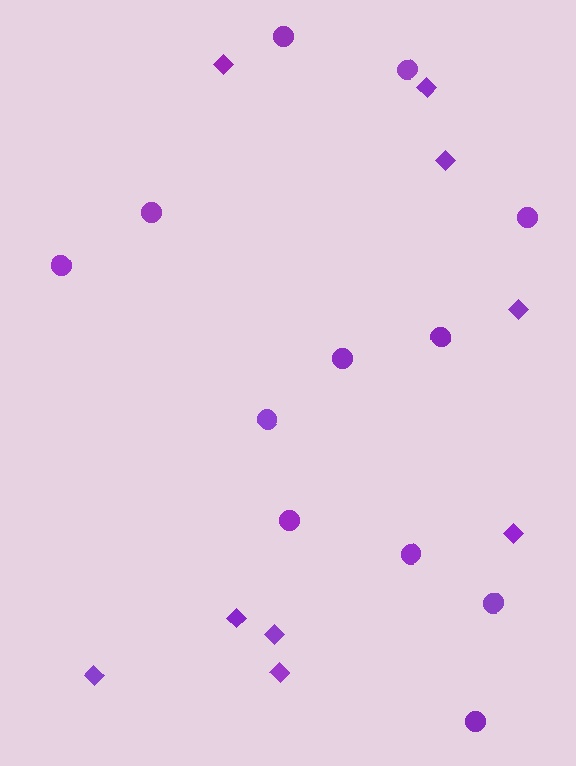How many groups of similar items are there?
There are 2 groups: one group of diamonds (9) and one group of circles (12).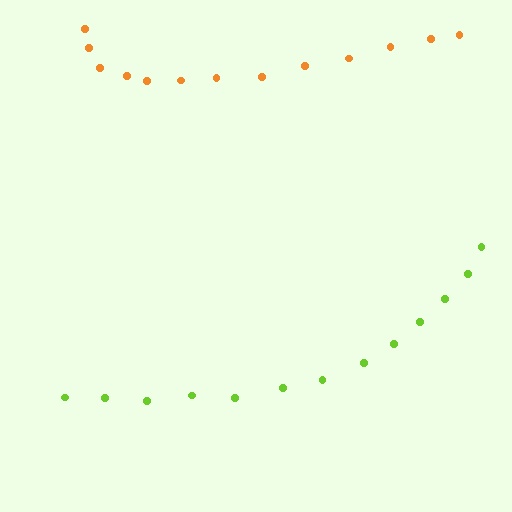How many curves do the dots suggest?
There are 2 distinct paths.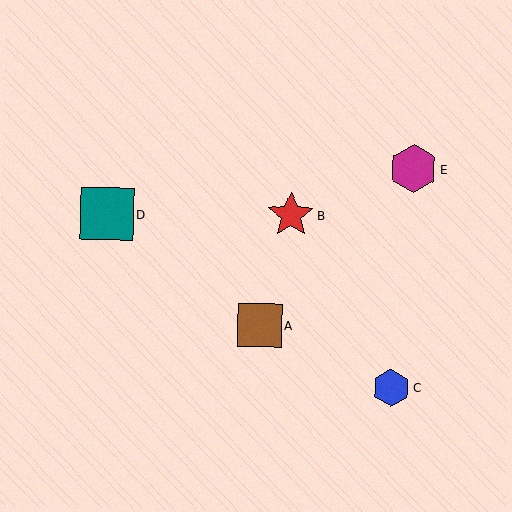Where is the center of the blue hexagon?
The center of the blue hexagon is at (391, 388).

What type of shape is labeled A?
Shape A is a brown square.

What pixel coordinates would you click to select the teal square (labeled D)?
Click at (107, 214) to select the teal square D.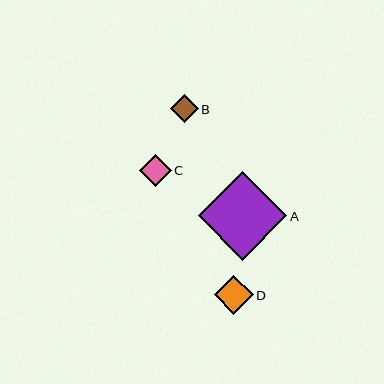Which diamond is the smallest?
Diamond B is the smallest with a size of approximately 28 pixels.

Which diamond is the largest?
Diamond A is the largest with a size of approximately 89 pixels.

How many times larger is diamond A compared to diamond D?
Diamond A is approximately 2.3 times the size of diamond D.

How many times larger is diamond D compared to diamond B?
Diamond D is approximately 1.4 times the size of diamond B.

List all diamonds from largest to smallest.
From largest to smallest: A, D, C, B.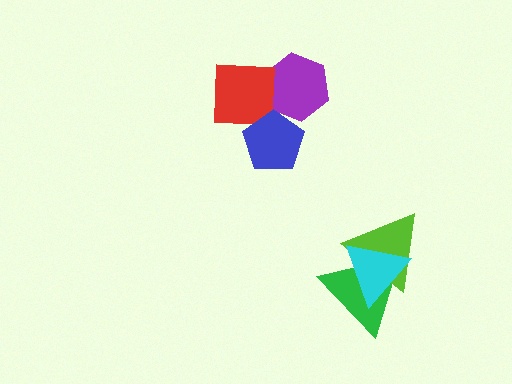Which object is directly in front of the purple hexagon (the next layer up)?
The red square is directly in front of the purple hexagon.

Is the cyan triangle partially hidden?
No, no other shape covers it.